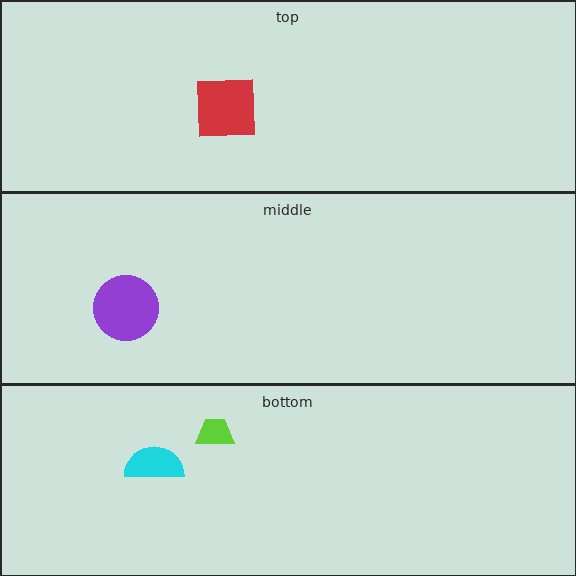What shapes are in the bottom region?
The cyan semicircle, the lime trapezoid.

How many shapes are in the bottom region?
2.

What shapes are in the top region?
The red square.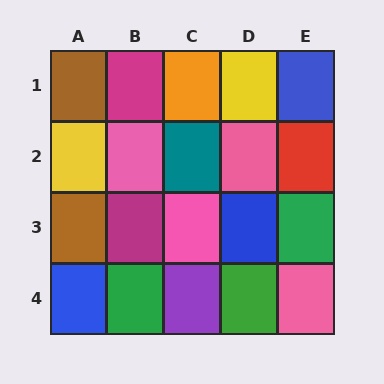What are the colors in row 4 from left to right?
Blue, green, purple, green, pink.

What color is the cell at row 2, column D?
Pink.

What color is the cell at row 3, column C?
Pink.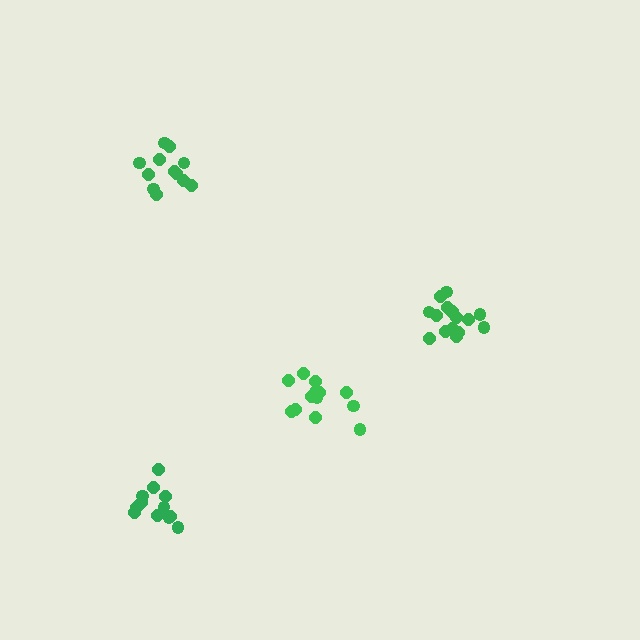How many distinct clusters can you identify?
There are 4 distinct clusters.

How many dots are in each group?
Group 1: 16 dots, Group 2: 12 dots, Group 3: 12 dots, Group 4: 13 dots (53 total).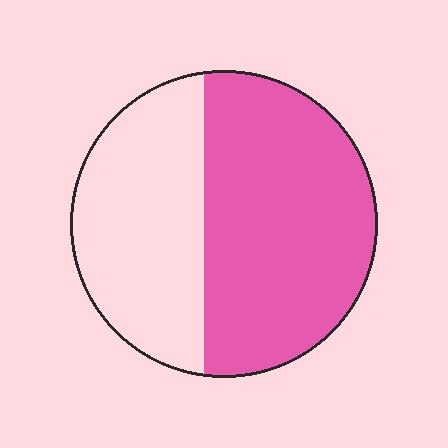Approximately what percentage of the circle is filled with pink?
Approximately 60%.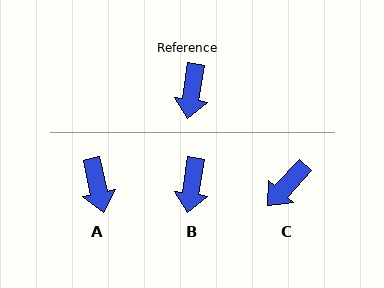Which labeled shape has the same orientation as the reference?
B.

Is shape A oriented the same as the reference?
No, it is off by about 21 degrees.